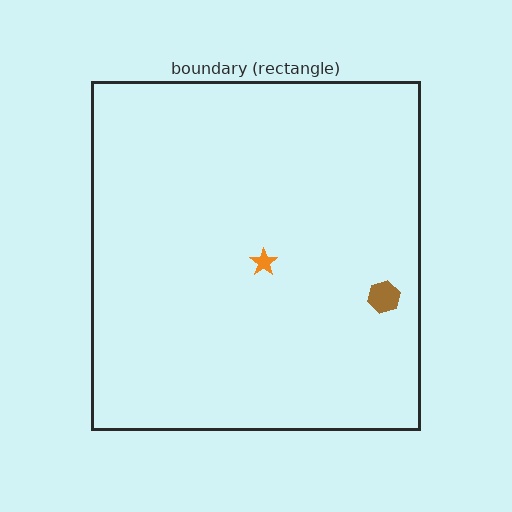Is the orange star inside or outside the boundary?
Inside.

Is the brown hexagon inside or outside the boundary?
Inside.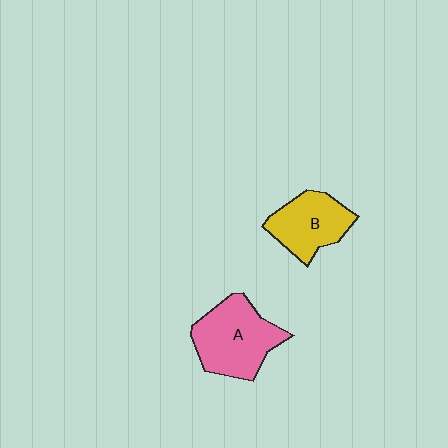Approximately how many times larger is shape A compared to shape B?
Approximately 1.3 times.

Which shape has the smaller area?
Shape B (yellow).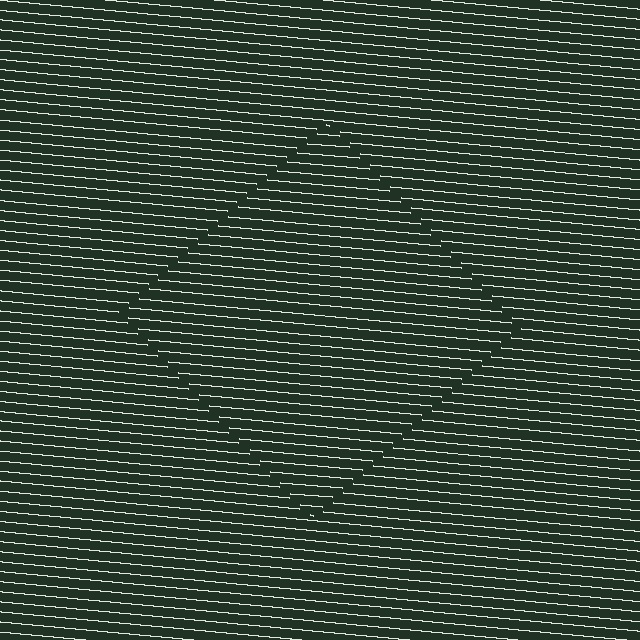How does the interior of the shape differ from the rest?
The interior of the shape contains the same grating, shifted by half a period — the contour is defined by the phase discontinuity where line-ends from the inner and outer gratings abut.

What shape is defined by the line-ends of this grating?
An illusory square. The interior of the shape contains the same grating, shifted by half a period — the contour is defined by the phase discontinuity where line-ends from the inner and outer gratings abut.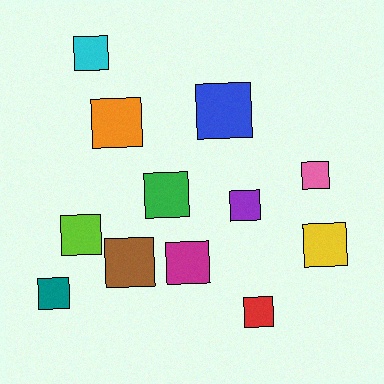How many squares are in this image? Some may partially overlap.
There are 12 squares.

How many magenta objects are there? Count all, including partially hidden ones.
There is 1 magenta object.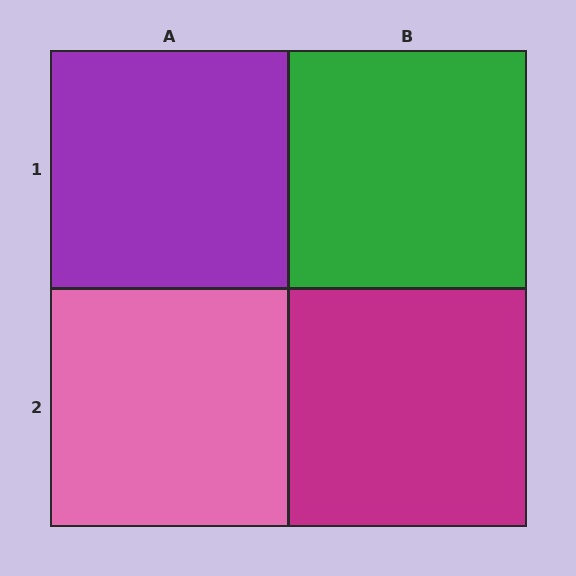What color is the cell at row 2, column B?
Magenta.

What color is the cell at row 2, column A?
Pink.